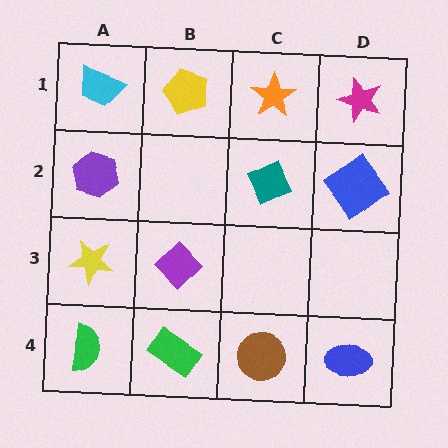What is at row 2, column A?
A purple hexagon.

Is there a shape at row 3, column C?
No, that cell is empty.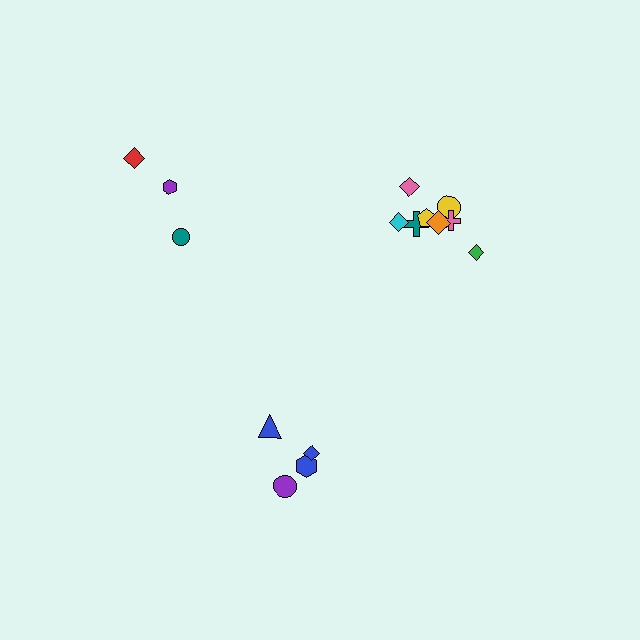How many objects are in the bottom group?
There are 4 objects.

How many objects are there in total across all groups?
There are 15 objects.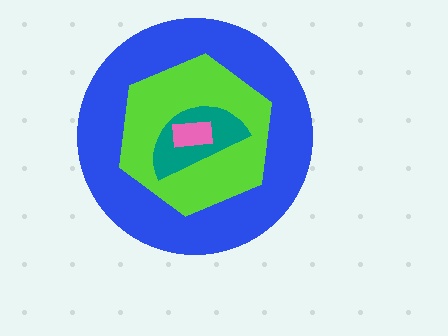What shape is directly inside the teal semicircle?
The pink rectangle.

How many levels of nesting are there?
4.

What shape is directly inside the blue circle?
The lime hexagon.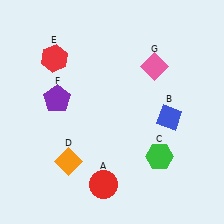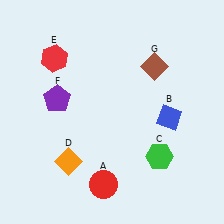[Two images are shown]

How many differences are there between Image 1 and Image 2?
There is 1 difference between the two images.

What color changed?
The diamond (G) changed from pink in Image 1 to brown in Image 2.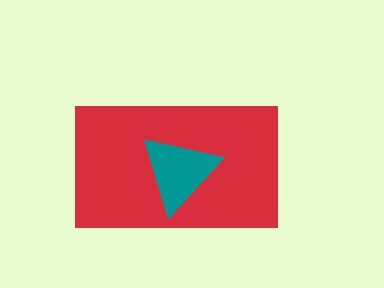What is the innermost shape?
The teal triangle.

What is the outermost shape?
The red rectangle.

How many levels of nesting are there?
2.